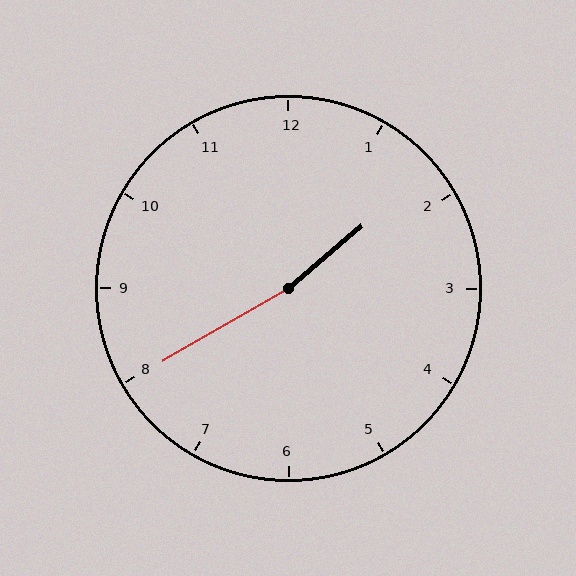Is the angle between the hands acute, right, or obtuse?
It is obtuse.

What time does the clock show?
1:40.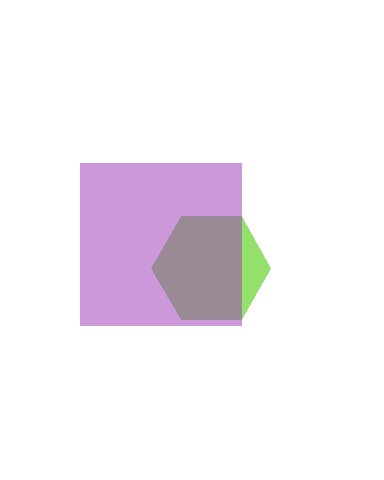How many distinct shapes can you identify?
There are 2 distinct shapes: a lime hexagon, a purple square.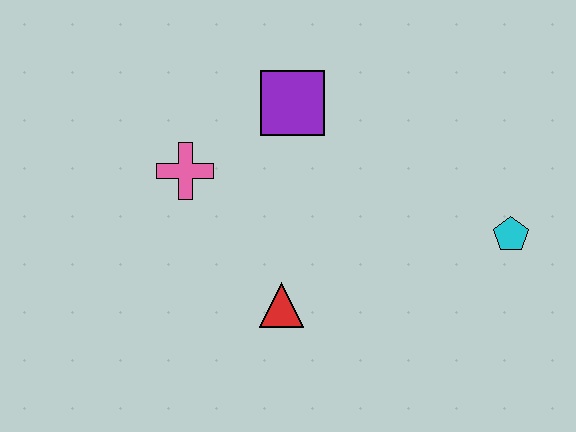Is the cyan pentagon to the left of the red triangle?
No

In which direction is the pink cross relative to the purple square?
The pink cross is to the left of the purple square.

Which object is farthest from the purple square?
The cyan pentagon is farthest from the purple square.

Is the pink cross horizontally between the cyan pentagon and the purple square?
No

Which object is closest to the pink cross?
The purple square is closest to the pink cross.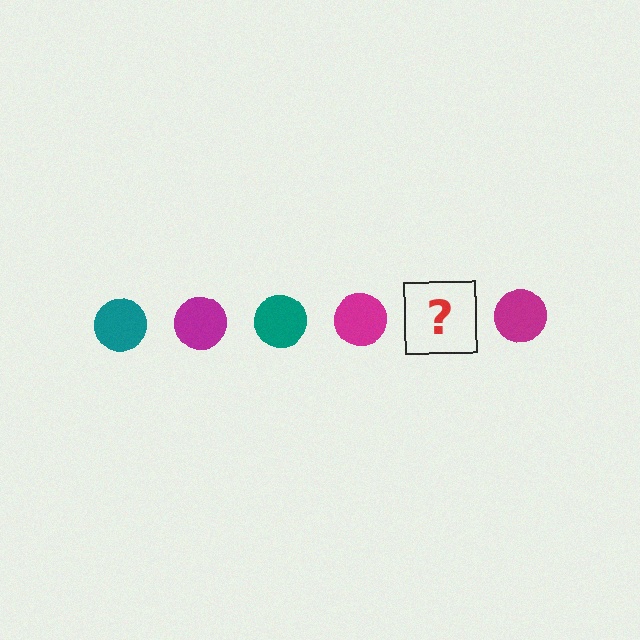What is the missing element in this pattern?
The missing element is a teal circle.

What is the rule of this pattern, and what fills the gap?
The rule is that the pattern cycles through teal, magenta circles. The gap should be filled with a teal circle.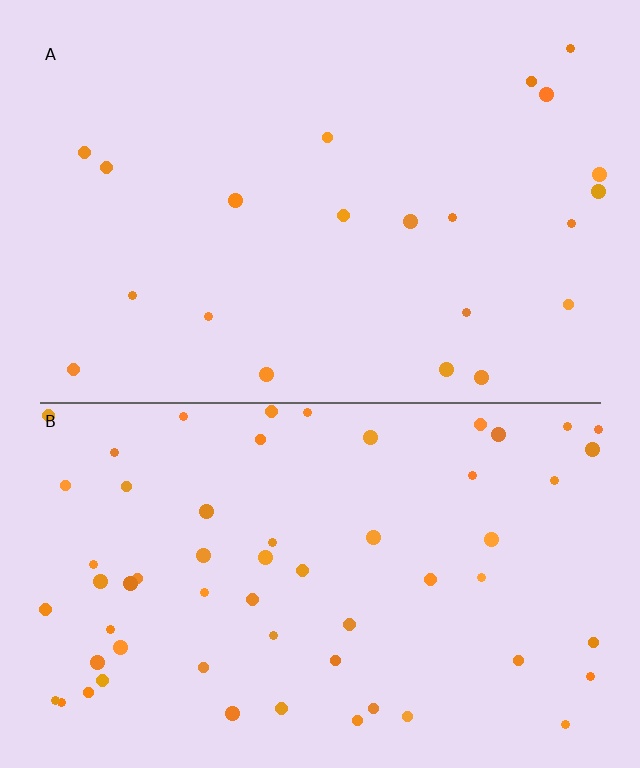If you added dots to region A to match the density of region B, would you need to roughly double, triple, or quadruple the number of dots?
Approximately triple.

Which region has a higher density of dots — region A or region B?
B (the bottom).